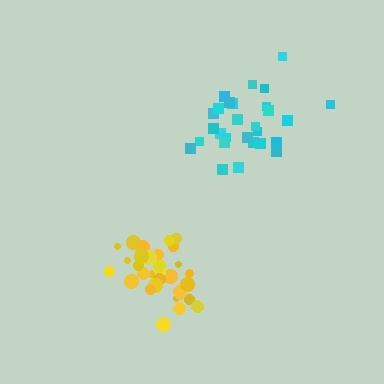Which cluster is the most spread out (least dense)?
Cyan.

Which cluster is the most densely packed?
Yellow.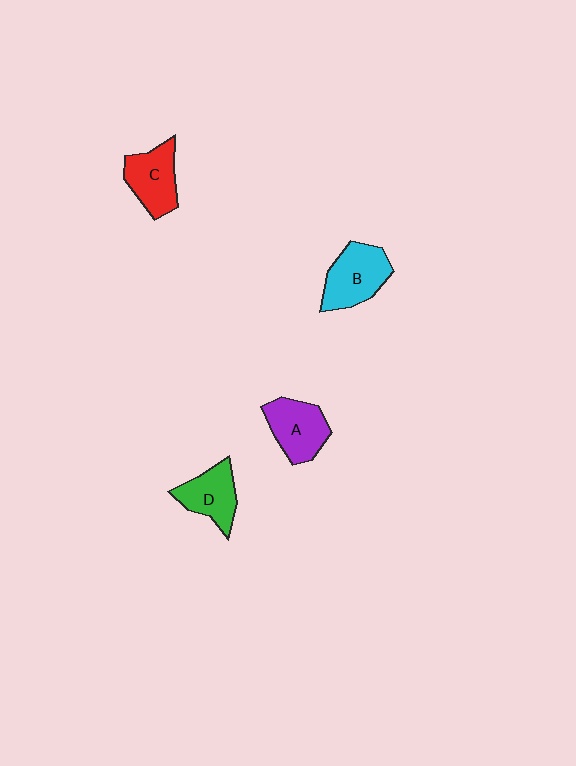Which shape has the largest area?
Shape B (cyan).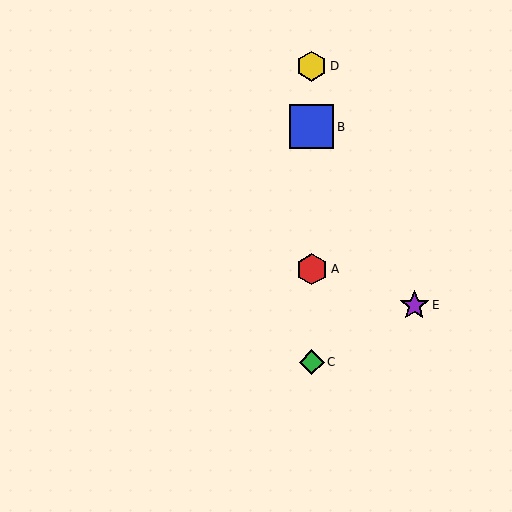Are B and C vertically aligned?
Yes, both are at x≈312.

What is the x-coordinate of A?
Object A is at x≈312.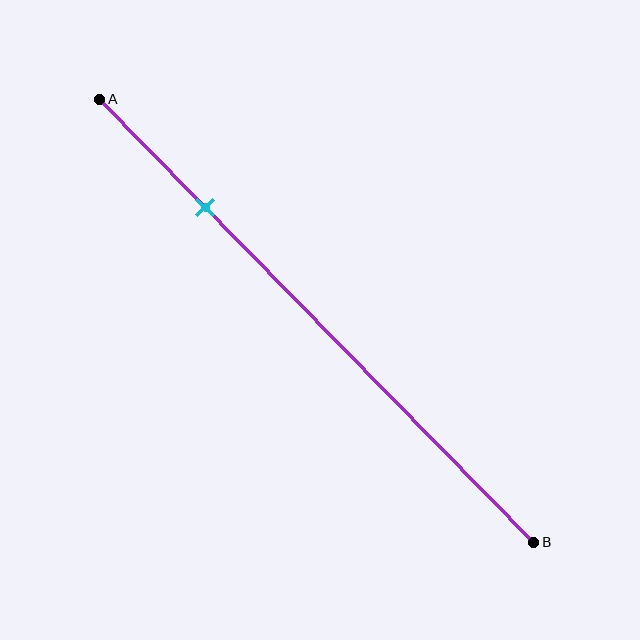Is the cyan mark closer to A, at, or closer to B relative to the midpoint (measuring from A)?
The cyan mark is closer to point A than the midpoint of segment AB.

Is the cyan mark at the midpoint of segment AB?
No, the mark is at about 25% from A, not at the 50% midpoint.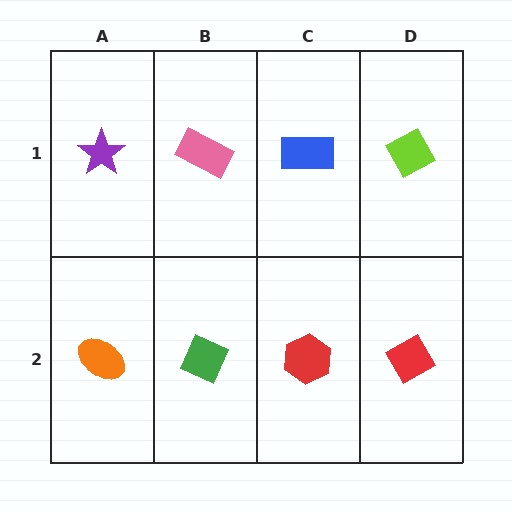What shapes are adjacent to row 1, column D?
A red diamond (row 2, column D), a blue rectangle (row 1, column C).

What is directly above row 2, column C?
A blue rectangle.